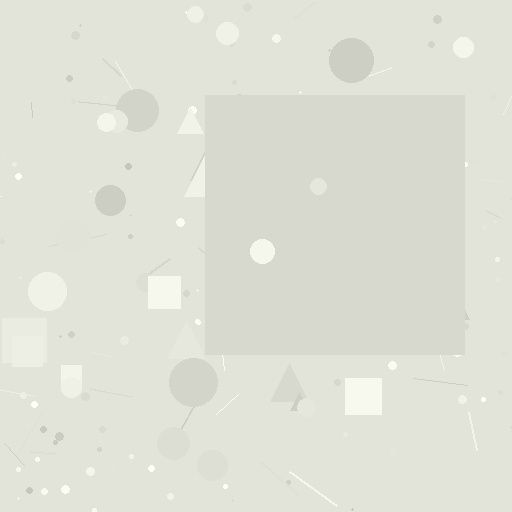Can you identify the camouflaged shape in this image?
The camouflaged shape is a square.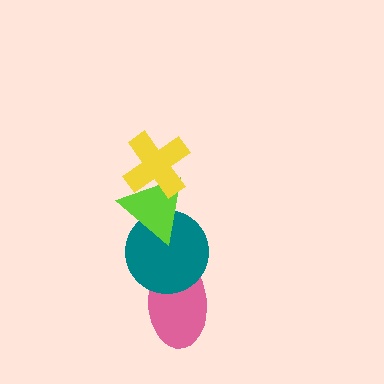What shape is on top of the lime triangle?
The yellow cross is on top of the lime triangle.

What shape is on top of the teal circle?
The lime triangle is on top of the teal circle.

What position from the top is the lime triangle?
The lime triangle is 2nd from the top.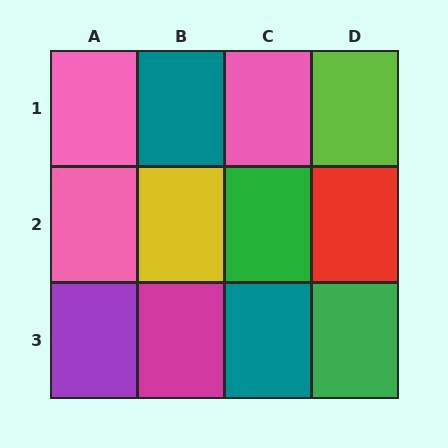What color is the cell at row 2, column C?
Green.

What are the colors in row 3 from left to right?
Purple, magenta, teal, green.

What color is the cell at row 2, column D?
Red.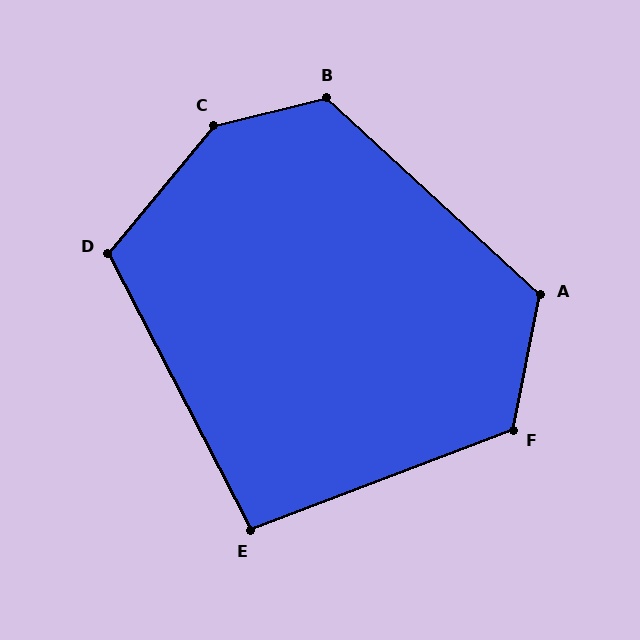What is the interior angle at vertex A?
Approximately 121 degrees (obtuse).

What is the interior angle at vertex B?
Approximately 124 degrees (obtuse).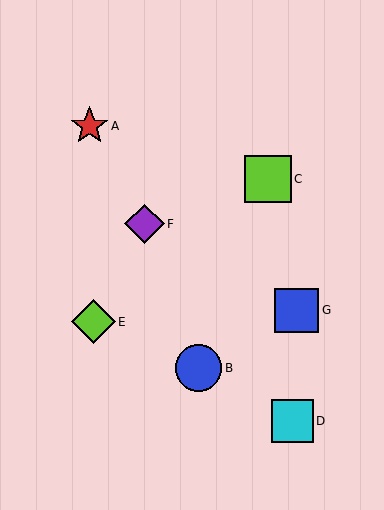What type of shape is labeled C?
Shape C is a lime square.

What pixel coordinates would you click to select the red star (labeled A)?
Click at (89, 126) to select the red star A.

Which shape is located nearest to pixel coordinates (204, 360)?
The blue circle (labeled B) at (199, 368) is nearest to that location.